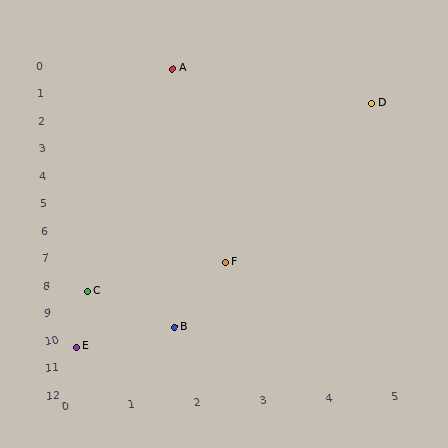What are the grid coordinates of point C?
Point C is at approximately (0.4, 8.3).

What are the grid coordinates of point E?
Point E is at approximately (0.2, 10.3).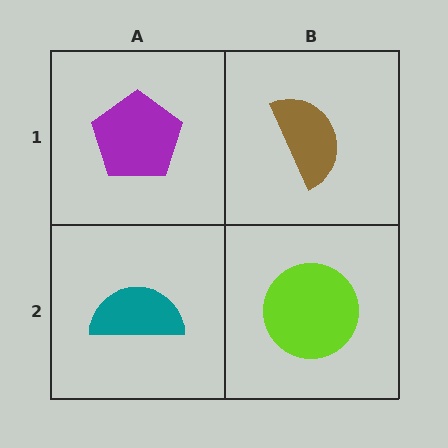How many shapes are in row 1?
2 shapes.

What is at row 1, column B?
A brown semicircle.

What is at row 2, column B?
A lime circle.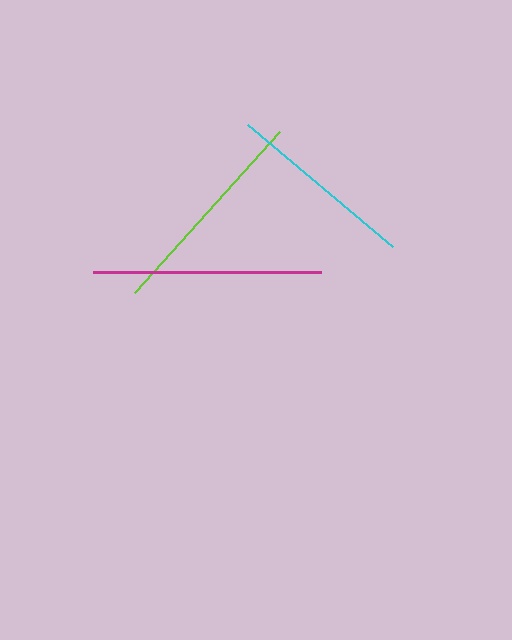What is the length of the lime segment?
The lime segment is approximately 217 pixels long.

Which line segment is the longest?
The magenta line is the longest at approximately 228 pixels.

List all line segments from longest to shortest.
From longest to shortest: magenta, lime, cyan.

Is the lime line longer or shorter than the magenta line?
The magenta line is longer than the lime line.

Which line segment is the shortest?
The cyan line is the shortest at approximately 189 pixels.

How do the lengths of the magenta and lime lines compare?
The magenta and lime lines are approximately the same length.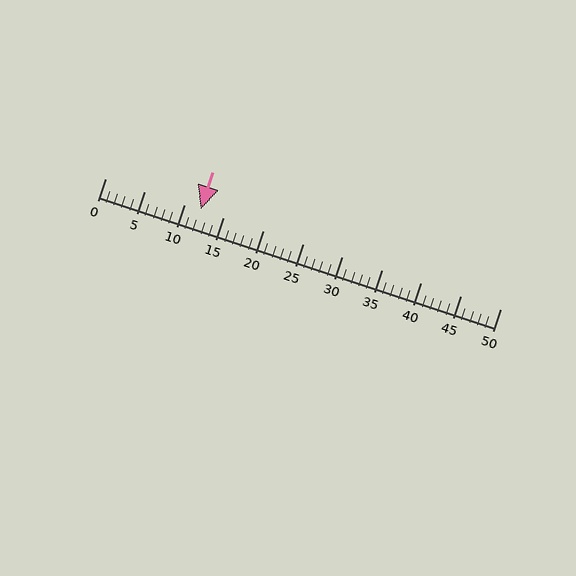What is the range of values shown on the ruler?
The ruler shows values from 0 to 50.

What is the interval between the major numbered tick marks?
The major tick marks are spaced 5 units apart.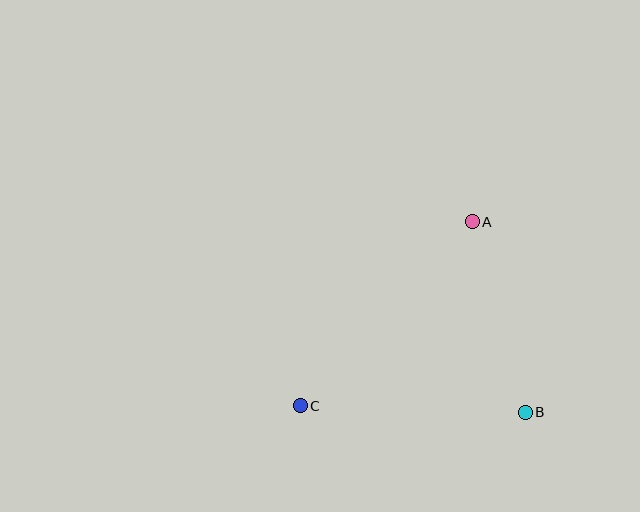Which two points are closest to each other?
Points A and B are closest to each other.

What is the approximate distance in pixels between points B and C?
The distance between B and C is approximately 225 pixels.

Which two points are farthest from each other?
Points A and C are farthest from each other.